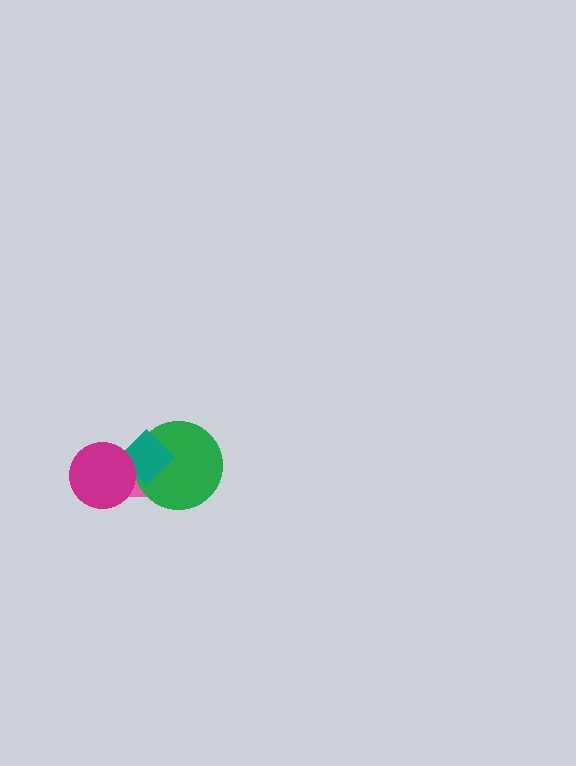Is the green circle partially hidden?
Yes, it is partially covered by another shape.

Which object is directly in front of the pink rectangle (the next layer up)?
The green circle is directly in front of the pink rectangle.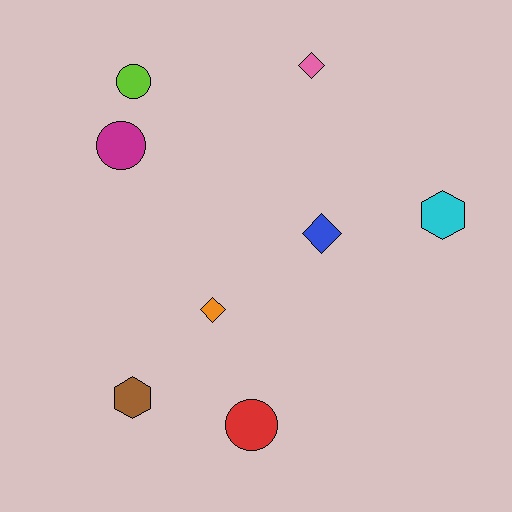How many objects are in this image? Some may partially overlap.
There are 8 objects.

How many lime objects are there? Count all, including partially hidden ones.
There is 1 lime object.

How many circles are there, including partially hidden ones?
There are 3 circles.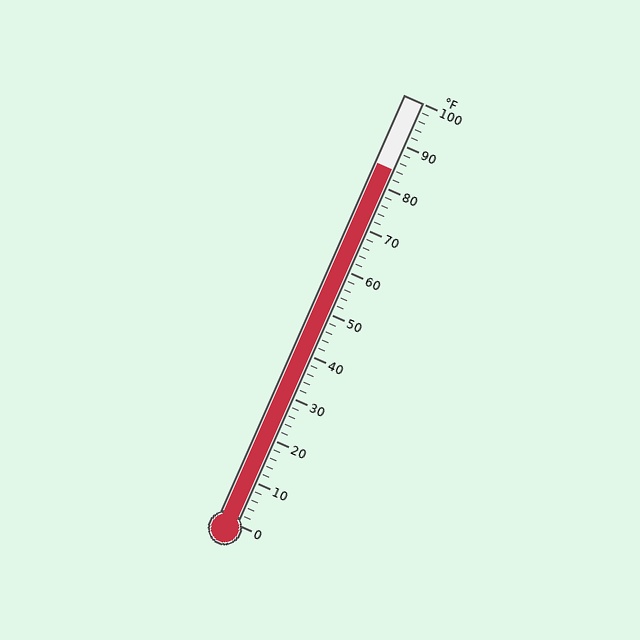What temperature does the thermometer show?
The thermometer shows approximately 84°F.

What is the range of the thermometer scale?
The thermometer scale ranges from 0°F to 100°F.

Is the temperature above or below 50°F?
The temperature is above 50°F.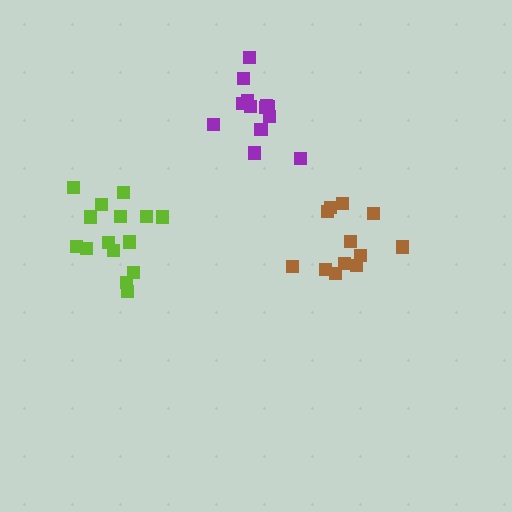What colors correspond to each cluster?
The clusters are colored: purple, brown, lime.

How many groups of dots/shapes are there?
There are 3 groups.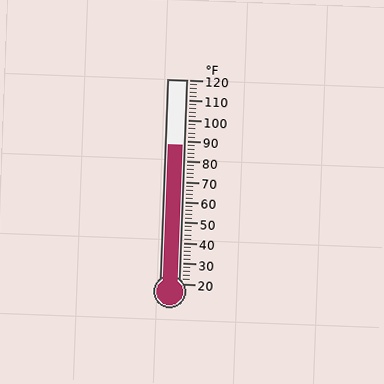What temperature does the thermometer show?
The thermometer shows approximately 88°F.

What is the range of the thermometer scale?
The thermometer scale ranges from 20°F to 120°F.